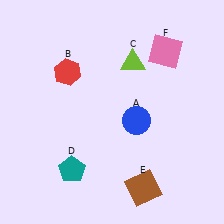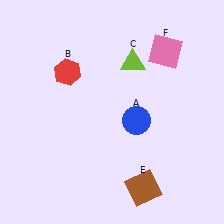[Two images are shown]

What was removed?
The teal pentagon (D) was removed in Image 2.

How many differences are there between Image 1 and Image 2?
There is 1 difference between the two images.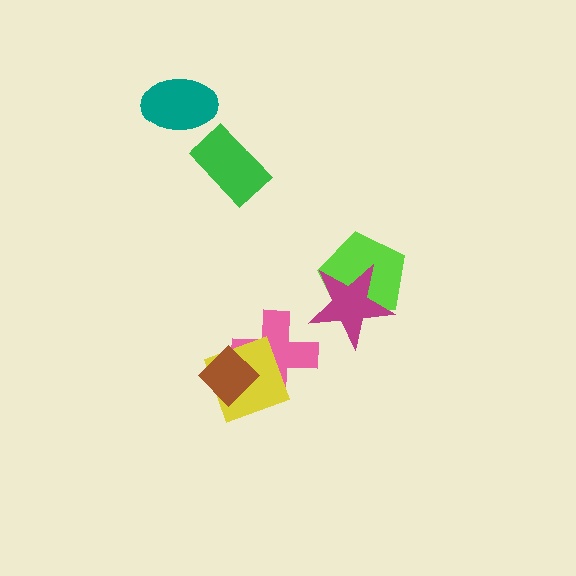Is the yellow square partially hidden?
Yes, it is partially covered by another shape.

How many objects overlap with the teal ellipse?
0 objects overlap with the teal ellipse.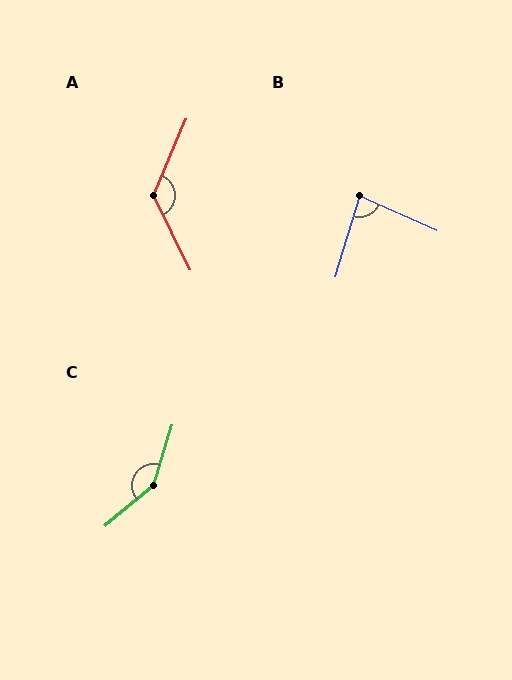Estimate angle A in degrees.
Approximately 131 degrees.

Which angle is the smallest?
B, at approximately 82 degrees.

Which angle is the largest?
C, at approximately 147 degrees.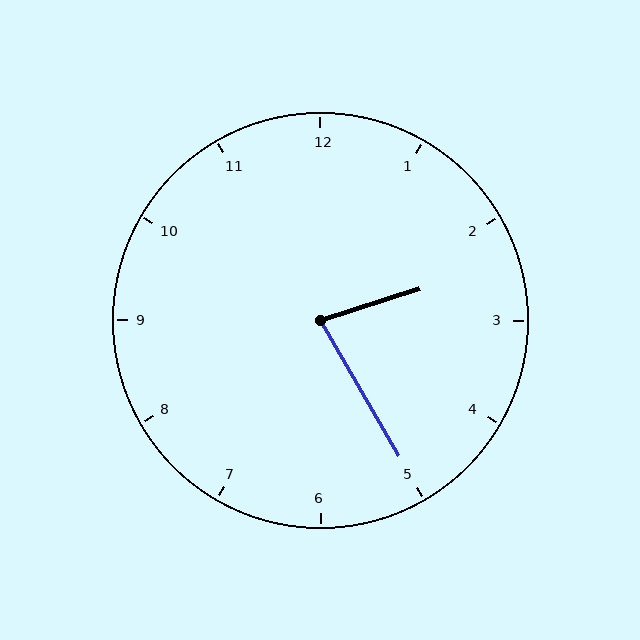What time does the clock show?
2:25.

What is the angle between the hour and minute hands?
Approximately 78 degrees.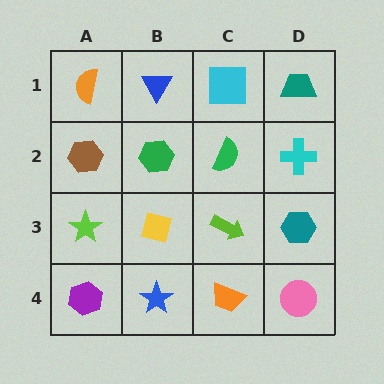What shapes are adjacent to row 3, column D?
A cyan cross (row 2, column D), a pink circle (row 4, column D), a lime arrow (row 3, column C).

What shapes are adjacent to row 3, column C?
A green semicircle (row 2, column C), an orange trapezoid (row 4, column C), a yellow square (row 3, column B), a teal hexagon (row 3, column D).